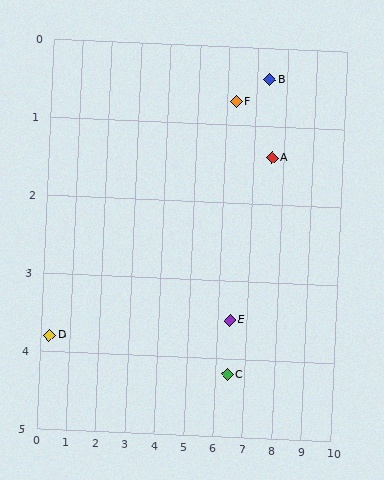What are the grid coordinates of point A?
Point A is at approximately (7.6, 1.4).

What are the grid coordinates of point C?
Point C is at approximately (6.4, 4.2).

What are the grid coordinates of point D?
Point D is at approximately (0.3, 3.8).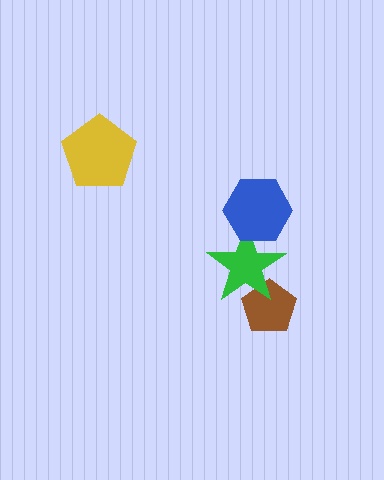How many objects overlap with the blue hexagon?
1 object overlaps with the blue hexagon.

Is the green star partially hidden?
Yes, it is partially covered by another shape.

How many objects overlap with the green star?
2 objects overlap with the green star.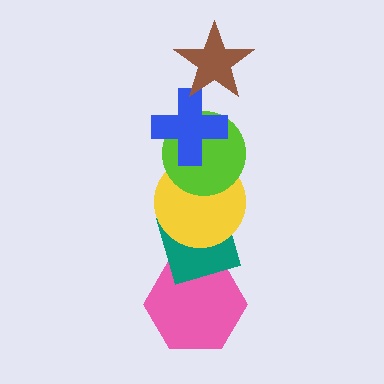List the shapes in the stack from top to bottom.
From top to bottom: the brown star, the blue cross, the lime circle, the yellow circle, the teal diamond, the pink hexagon.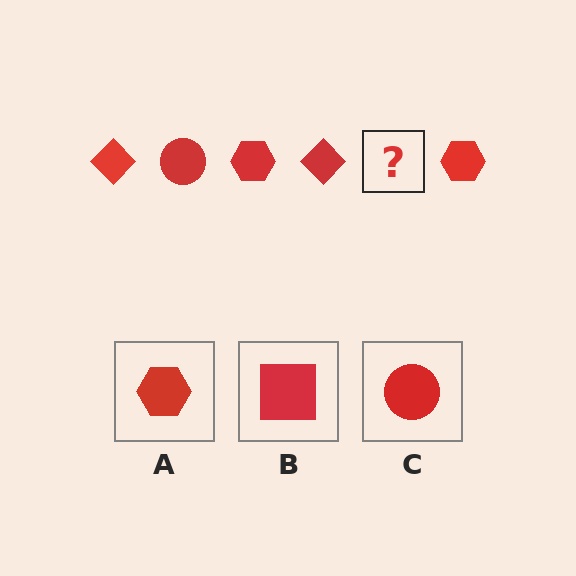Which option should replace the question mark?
Option C.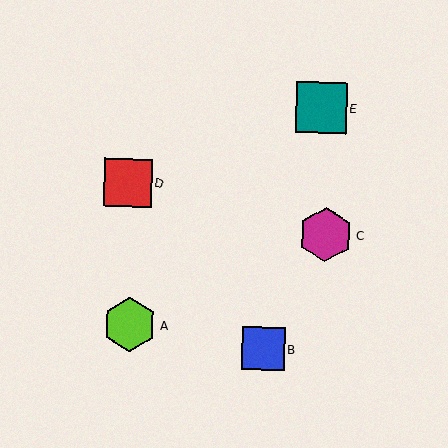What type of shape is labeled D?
Shape D is a red square.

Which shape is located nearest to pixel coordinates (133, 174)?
The red square (labeled D) at (128, 183) is nearest to that location.